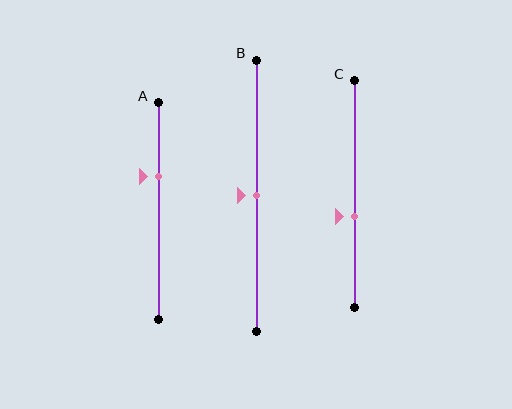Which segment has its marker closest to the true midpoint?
Segment B has its marker closest to the true midpoint.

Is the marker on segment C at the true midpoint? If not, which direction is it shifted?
No, the marker on segment C is shifted downward by about 10% of the segment length.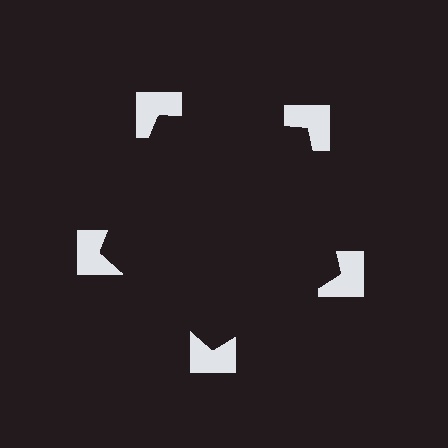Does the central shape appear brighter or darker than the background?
It typically appears slightly darker than the background, even though no actual brightness change is drawn.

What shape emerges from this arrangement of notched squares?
An illusory pentagon — its edges are inferred from the aligned wedge cuts in the notched squares, not physically drawn.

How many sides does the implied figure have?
5 sides.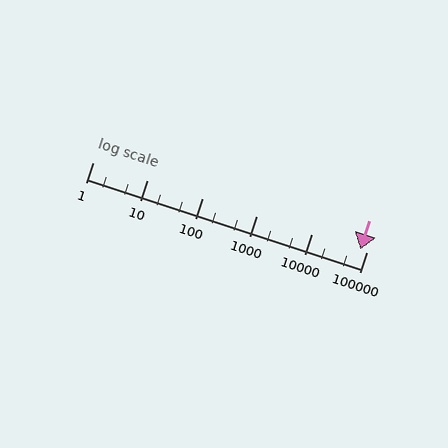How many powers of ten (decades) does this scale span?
The scale spans 5 decades, from 1 to 100000.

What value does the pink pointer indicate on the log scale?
The pointer indicates approximately 77000.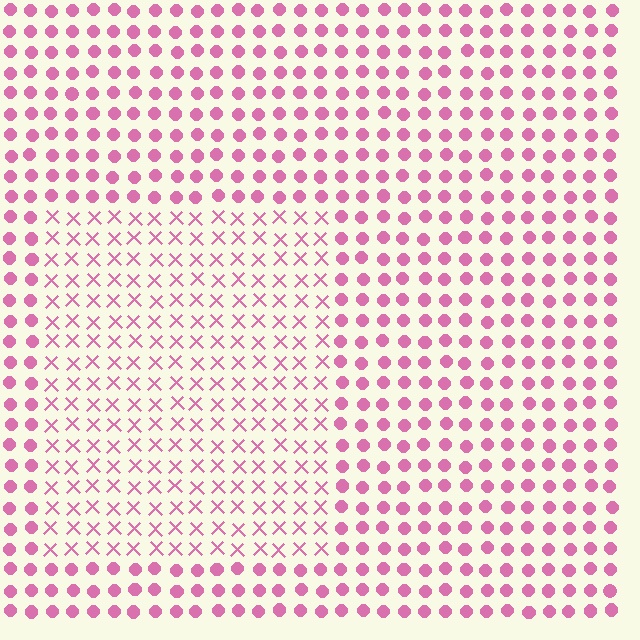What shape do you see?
I see a rectangle.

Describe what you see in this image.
The image is filled with small pink elements arranged in a uniform grid. A rectangle-shaped region contains X marks, while the surrounding area contains circles. The boundary is defined purely by the change in element shape.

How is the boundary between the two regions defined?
The boundary is defined by a change in element shape: X marks inside vs. circles outside. All elements share the same color and spacing.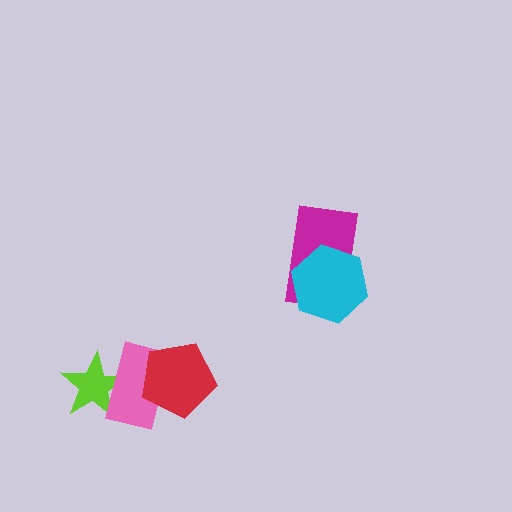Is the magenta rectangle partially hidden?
Yes, it is partially covered by another shape.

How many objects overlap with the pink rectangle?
2 objects overlap with the pink rectangle.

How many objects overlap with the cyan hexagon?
1 object overlaps with the cyan hexagon.